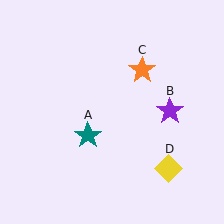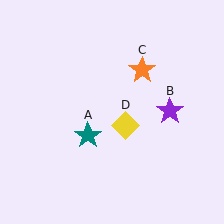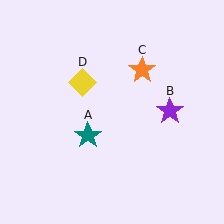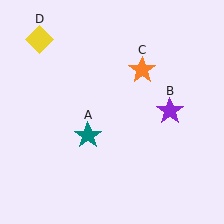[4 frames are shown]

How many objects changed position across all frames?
1 object changed position: yellow diamond (object D).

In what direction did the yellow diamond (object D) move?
The yellow diamond (object D) moved up and to the left.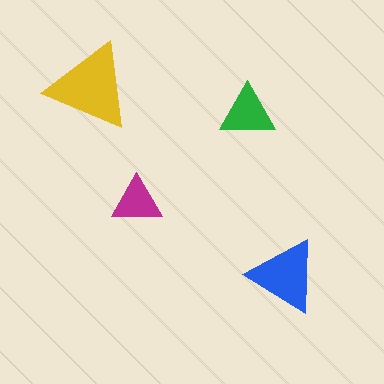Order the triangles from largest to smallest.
the yellow one, the blue one, the green one, the magenta one.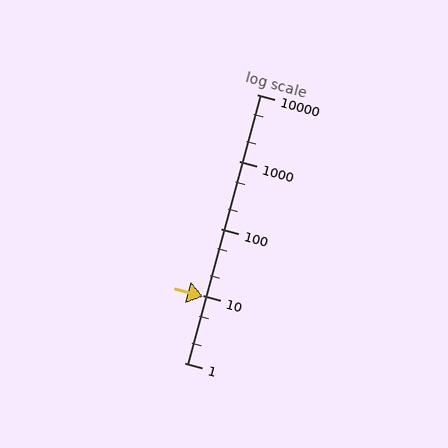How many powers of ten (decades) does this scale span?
The scale spans 4 decades, from 1 to 10000.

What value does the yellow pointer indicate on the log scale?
The pointer indicates approximately 9.7.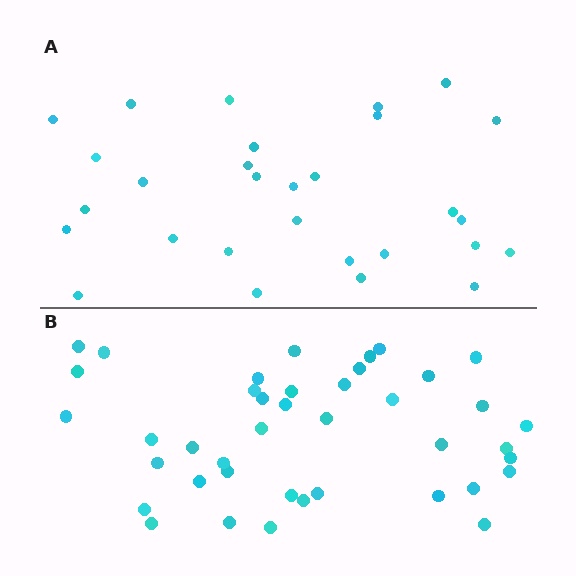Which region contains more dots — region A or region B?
Region B (the bottom region) has more dots.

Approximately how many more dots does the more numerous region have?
Region B has roughly 12 or so more dots than region A.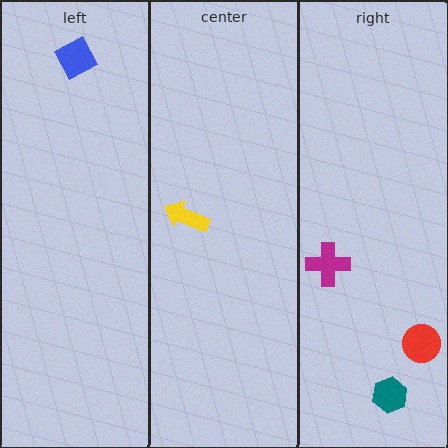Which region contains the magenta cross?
The right region.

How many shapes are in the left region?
1.